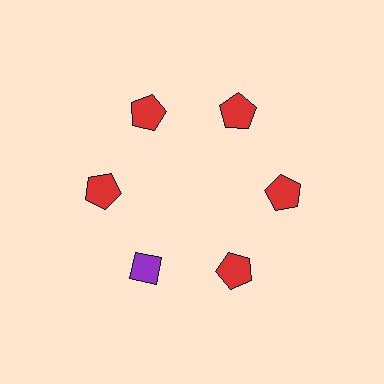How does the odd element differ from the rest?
It differs in both color (purple instead of red) and shape (diamond instead of pentagon).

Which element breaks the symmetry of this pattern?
The purple diamond at roughly the 7 o'clock position breaks the symmetry. All other shapes are red pentagons.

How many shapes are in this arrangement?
There are 6 shapes arranged in a ring pattern.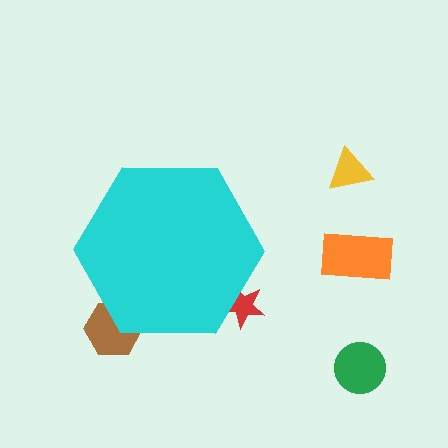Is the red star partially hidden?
Yes, the red star is partially hidden behind the cyan hexagon.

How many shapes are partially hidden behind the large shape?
2 shapes are partially hidden.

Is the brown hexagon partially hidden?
Yes, the brown hexagon is partially hidden behind the cyan hexagon.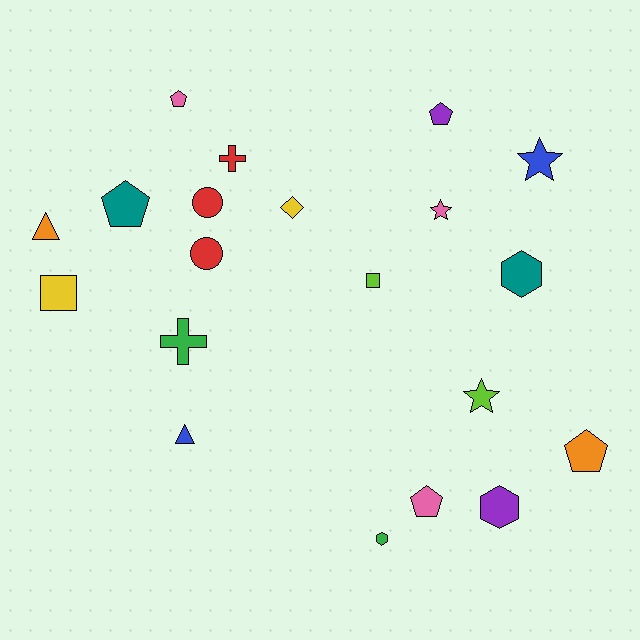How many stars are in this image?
There are 3 stars.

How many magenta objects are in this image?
There are no magenta objects.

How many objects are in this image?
There are 20 objects.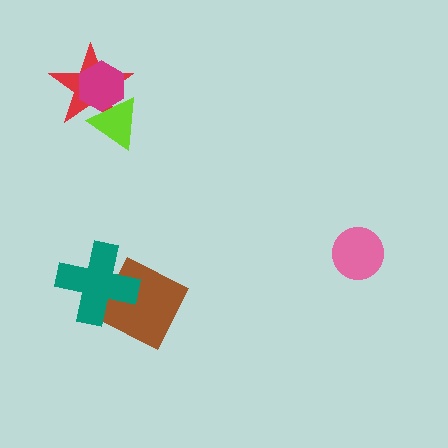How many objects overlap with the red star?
2 objects overlap with the red star.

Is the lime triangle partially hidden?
No, no other shape covers it.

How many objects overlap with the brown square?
1 object overlaps with the brown square.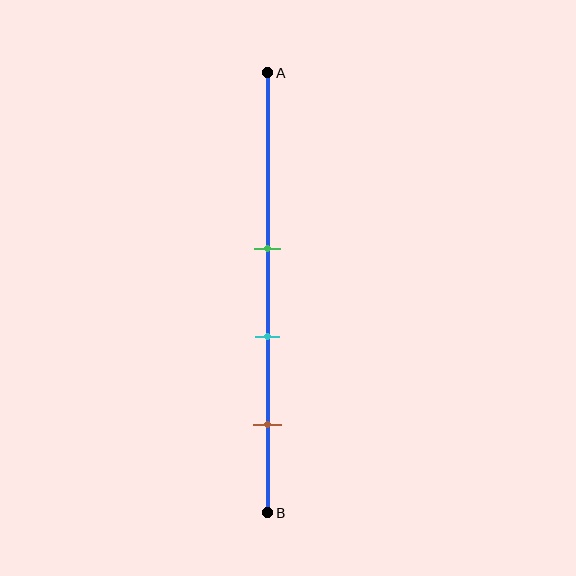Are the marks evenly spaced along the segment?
Yes, the marks are approximately evenly spaced.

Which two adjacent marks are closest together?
The green and cyan marks are the closest adjacent pair.